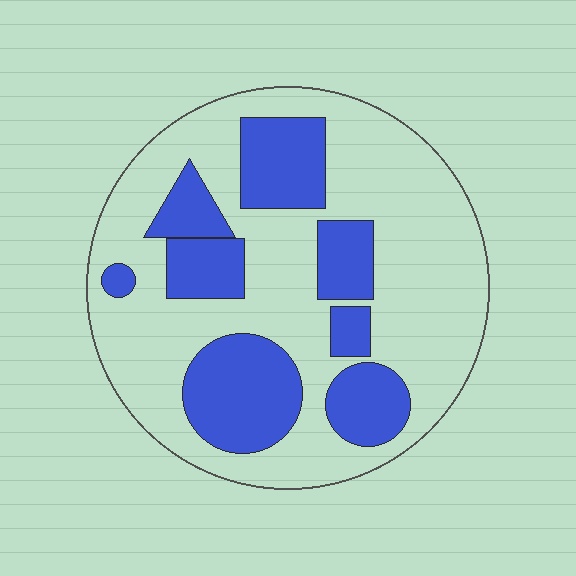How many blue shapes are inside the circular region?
8.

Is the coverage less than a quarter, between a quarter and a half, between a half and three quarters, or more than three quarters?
Between a quarter and a half.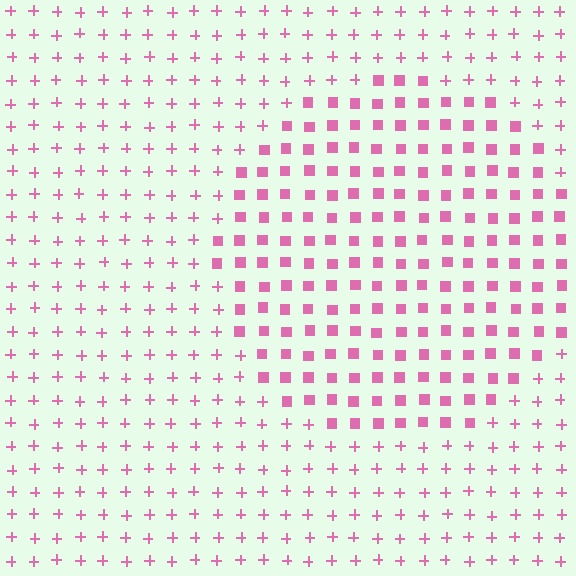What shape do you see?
I see a circle.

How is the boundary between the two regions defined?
The boundary is defined by a change in element shape: squares inside vs. plus signs outside. All elements share the same color and spacing.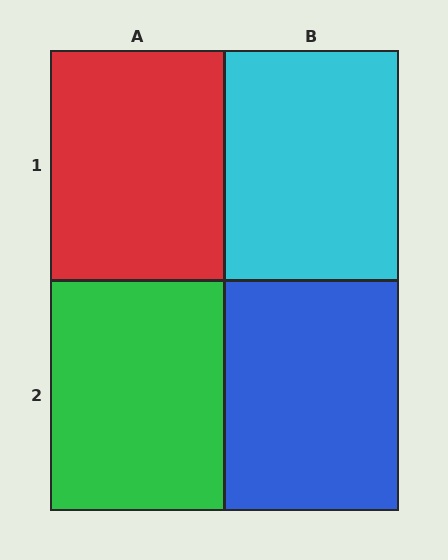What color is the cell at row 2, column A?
Green.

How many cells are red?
1 cell is red.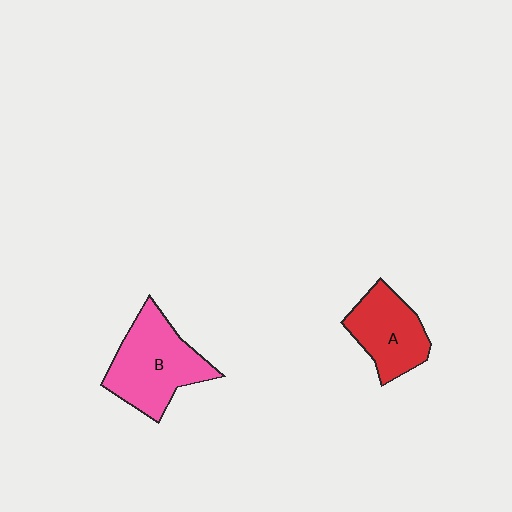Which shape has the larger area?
Shape B (pink).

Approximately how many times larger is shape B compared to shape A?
Approximately 1.3 times.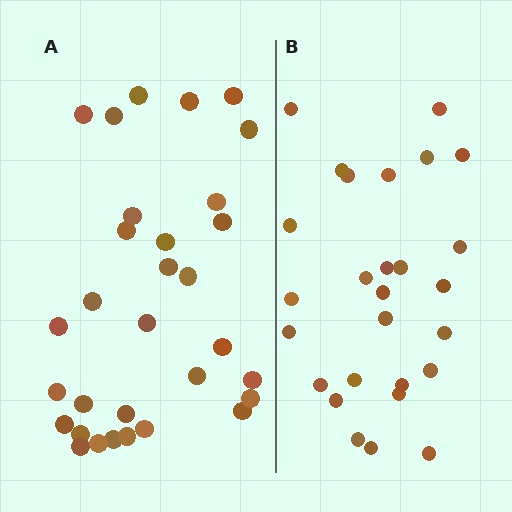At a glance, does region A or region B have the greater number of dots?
Region A (the left region) has more dots.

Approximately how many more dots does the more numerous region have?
Region A has about 4 more dots than region B.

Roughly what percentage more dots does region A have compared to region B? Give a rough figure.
About 15% more.